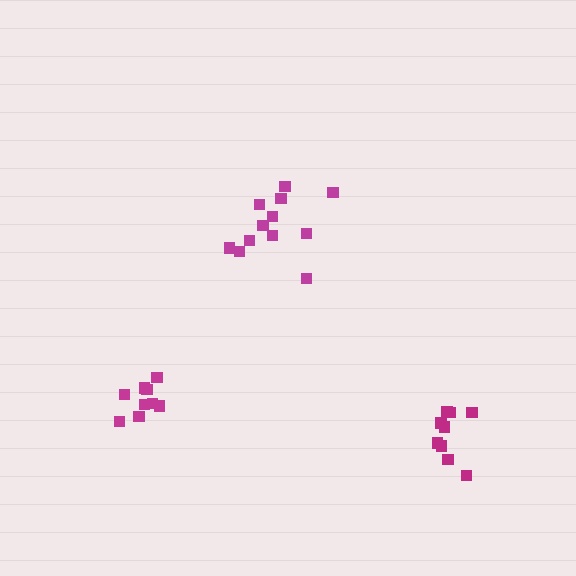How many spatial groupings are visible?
There are 3 spatial groupings.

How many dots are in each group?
Group 1: 9 dots, Group 2: 12 dots, Group 3: 10 dots (31 total).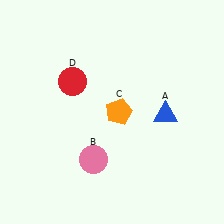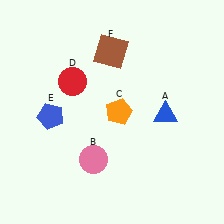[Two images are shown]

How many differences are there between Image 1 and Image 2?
There are 2 differences between the two images.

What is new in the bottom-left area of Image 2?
A blue pentagon (E) was added in the bottom-left area of Image 2.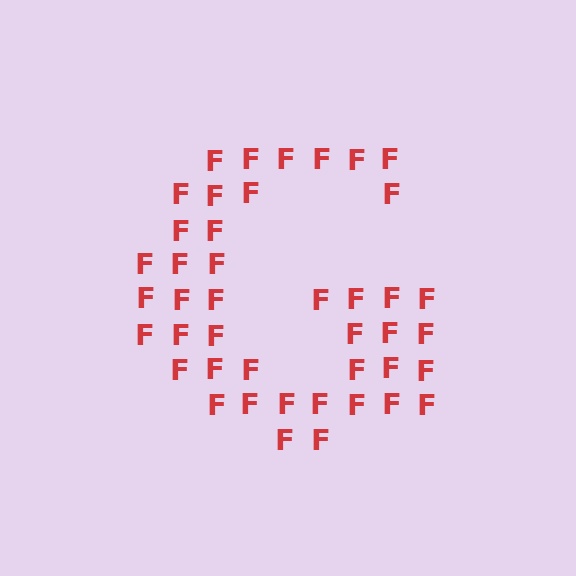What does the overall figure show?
The overall figure shows the letter G.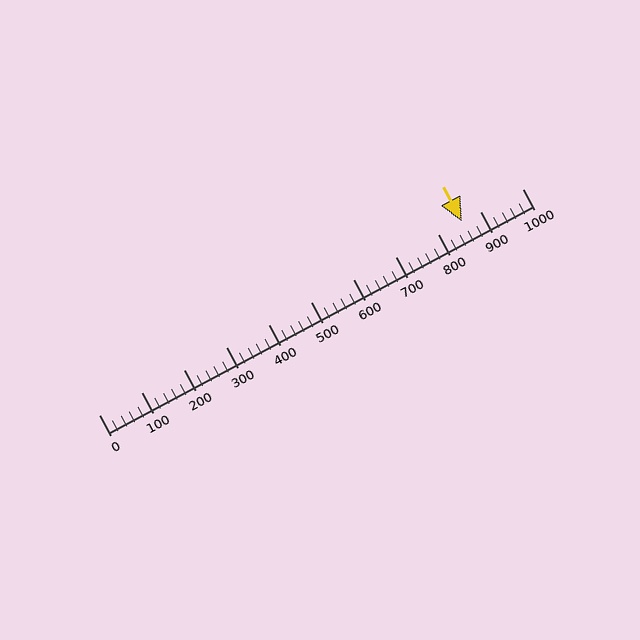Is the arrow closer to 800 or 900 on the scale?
The arrow is closer to 900.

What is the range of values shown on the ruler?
The ruler shows values from 0 to 1000.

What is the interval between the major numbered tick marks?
The major tick marks are spaced 100 units apart.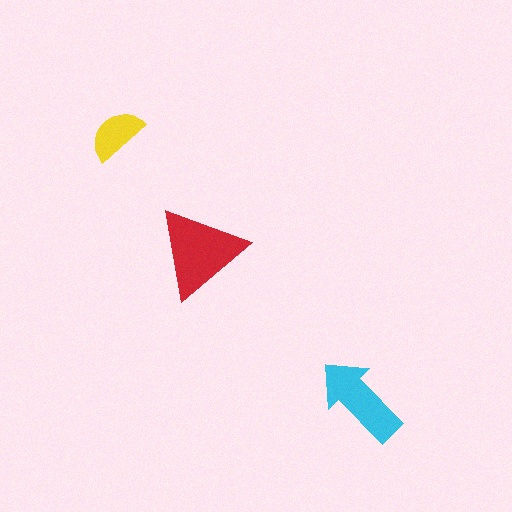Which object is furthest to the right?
The cyan arrow is rightmost.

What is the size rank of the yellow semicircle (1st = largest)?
3rd.